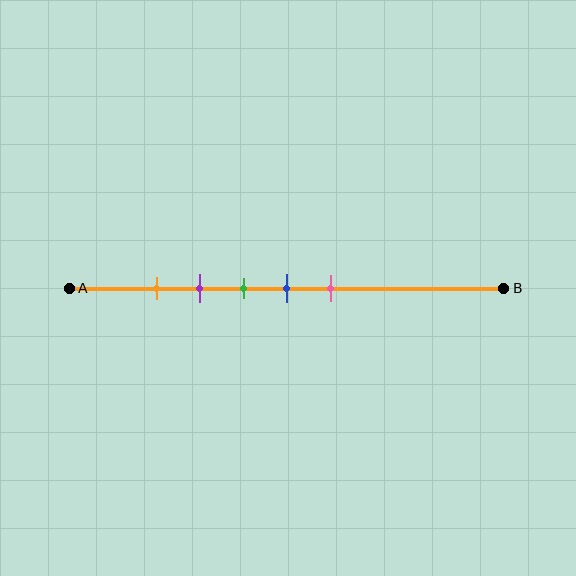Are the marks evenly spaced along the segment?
Yes, the marks are approximately evenly spaced.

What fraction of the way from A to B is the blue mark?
The blue mark is approximately 50% (0.5) of the way from A to B.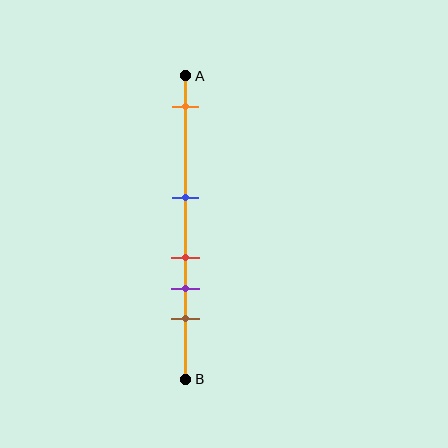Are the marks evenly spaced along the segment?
No, the marks are not evenly spaced.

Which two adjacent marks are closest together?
The red and purple marks are the closest adjacent pair.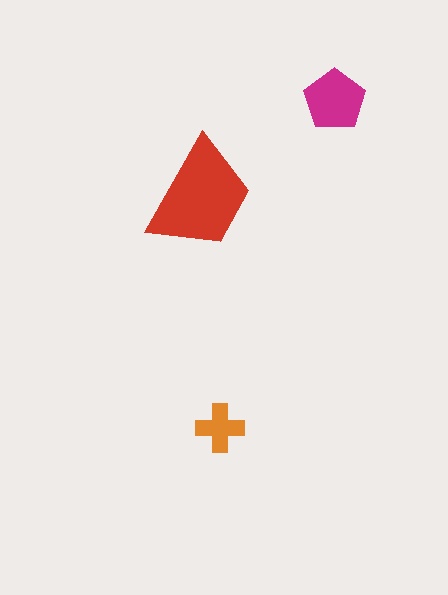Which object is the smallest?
The orange cross.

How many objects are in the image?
There are 3 objects in the image.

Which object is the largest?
The red trapezoid.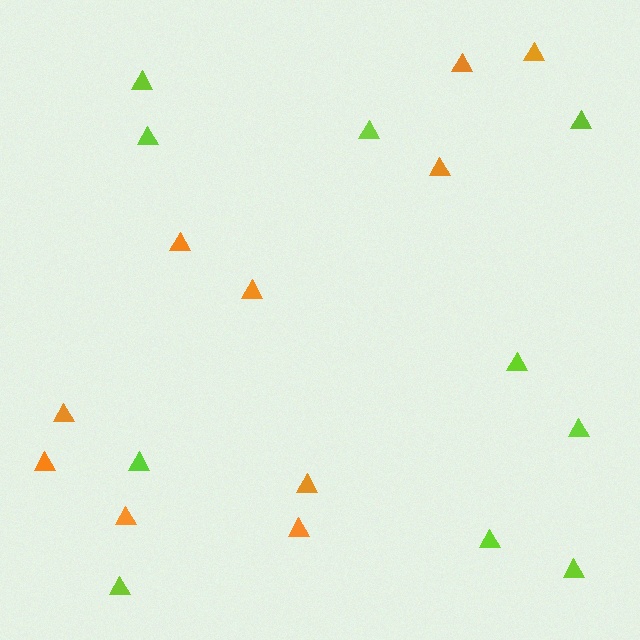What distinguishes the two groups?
There are 2 groups: one group of lime triangles (10) and one group of orange triangles (10).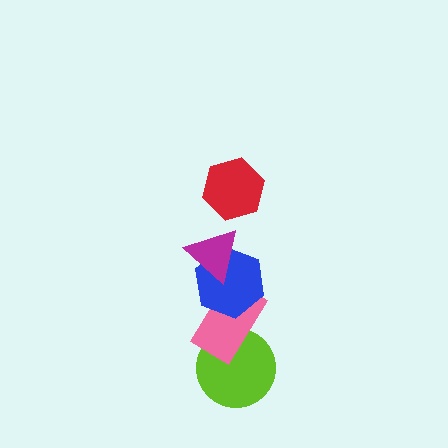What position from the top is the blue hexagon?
The blue hexagon is 3rd from the top.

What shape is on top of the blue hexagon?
The magenta triangle is on top of the blue hexagon.